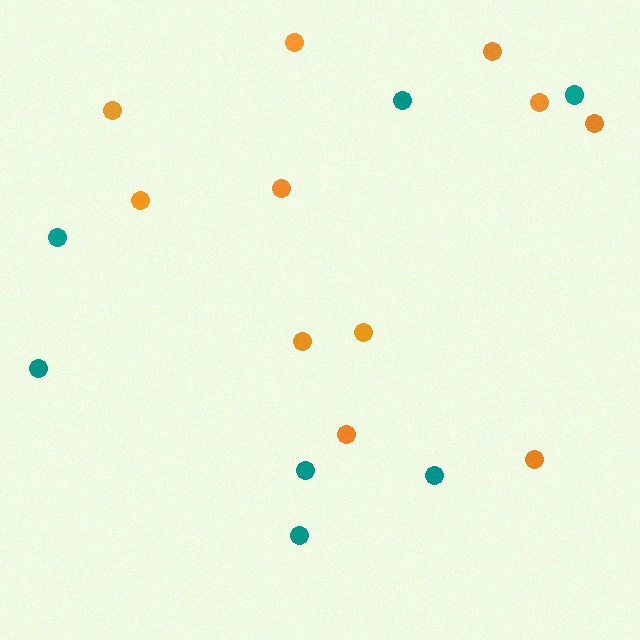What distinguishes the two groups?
There are 2 groups: one group of teal circles (7) and one group of orange circles (11).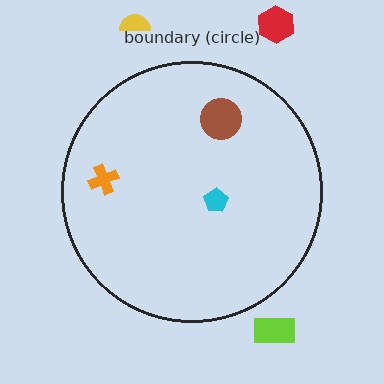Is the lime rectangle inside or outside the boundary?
Outside.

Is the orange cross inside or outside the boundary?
Inside.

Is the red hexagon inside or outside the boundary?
Outside.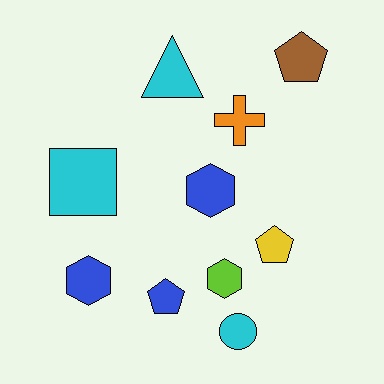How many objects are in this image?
There are 10 objects.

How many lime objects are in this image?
There is 1 lime object.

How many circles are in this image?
There is 1 circle.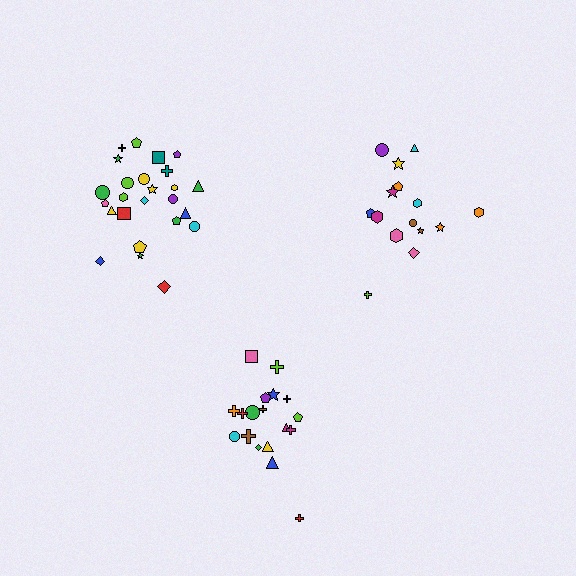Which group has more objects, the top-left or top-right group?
The top-left group.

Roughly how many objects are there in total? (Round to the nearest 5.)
Roughly 60 objects in total.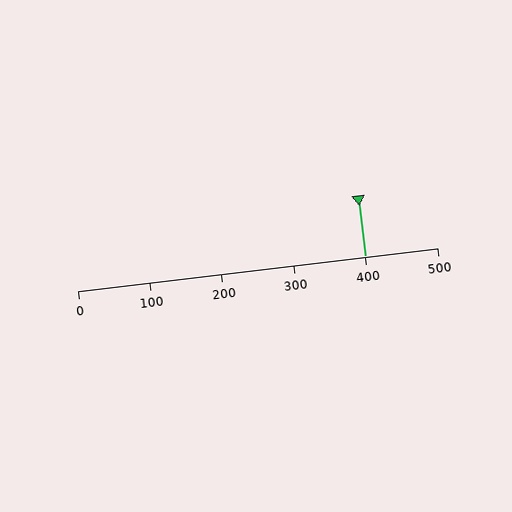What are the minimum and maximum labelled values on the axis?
The axis runs from 0 to 500.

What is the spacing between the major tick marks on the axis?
The major ticks are spaced 100 apart.